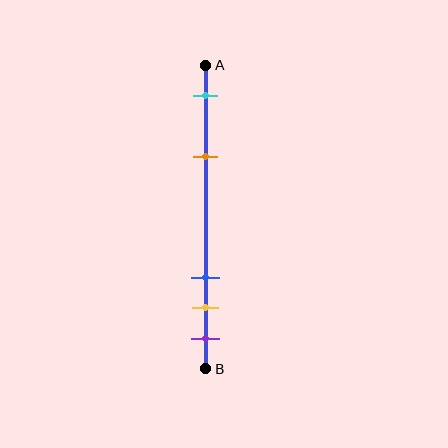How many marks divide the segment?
There are 5 marks dividing the segment.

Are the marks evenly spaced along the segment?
No, the marks are not evenly spaced.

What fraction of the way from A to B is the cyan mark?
The cyan mark is approximately 10% (0.1) of the way from A to B.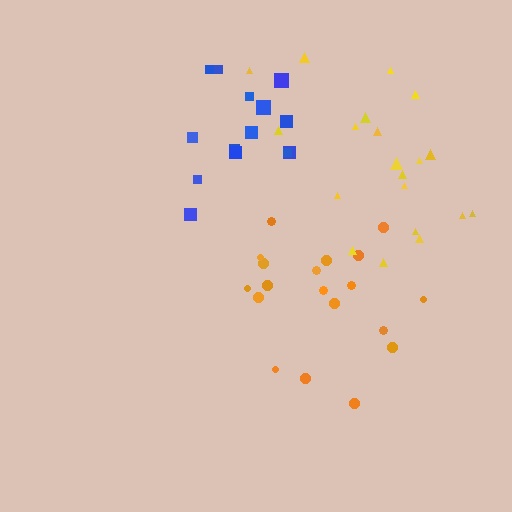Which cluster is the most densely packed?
Orange.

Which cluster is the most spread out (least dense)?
Yellow.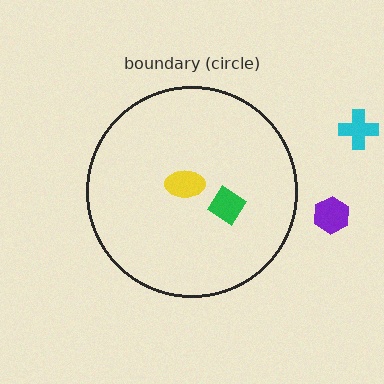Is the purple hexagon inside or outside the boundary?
Outside.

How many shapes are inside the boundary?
2 inside, 2 outside.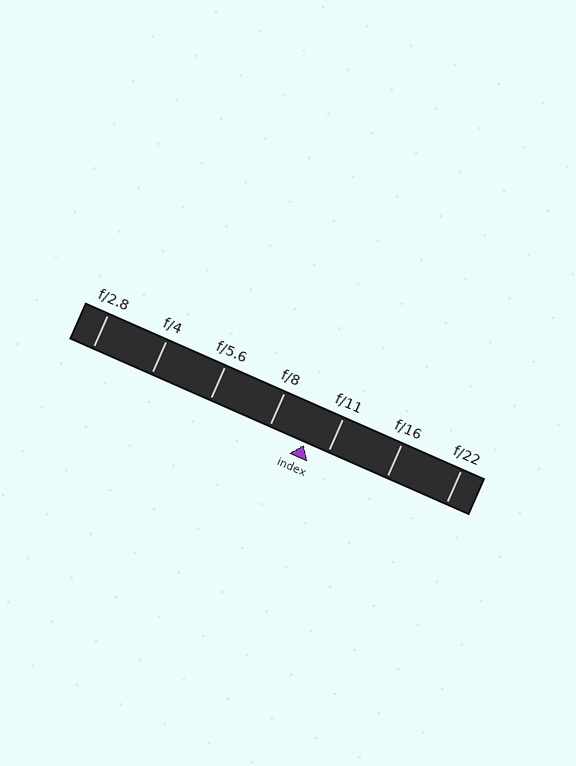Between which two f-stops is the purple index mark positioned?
The index mark is between f/8 and f/11.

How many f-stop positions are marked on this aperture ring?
There are 7 f-stop positions marked.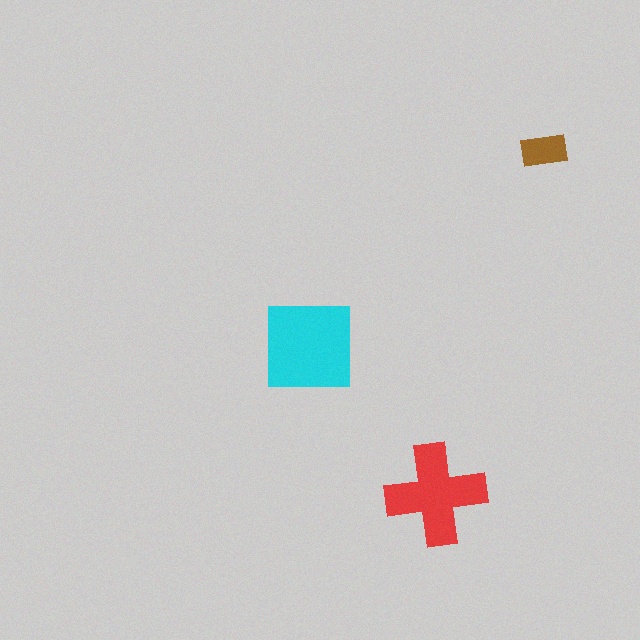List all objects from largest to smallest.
The cyan square, the red cross, the brown rectangle.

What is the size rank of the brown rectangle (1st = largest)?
3rd.